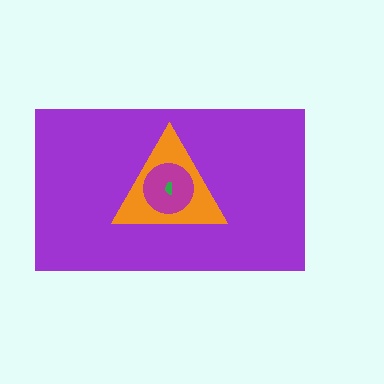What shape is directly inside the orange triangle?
The magenta circle.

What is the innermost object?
The green semicircle.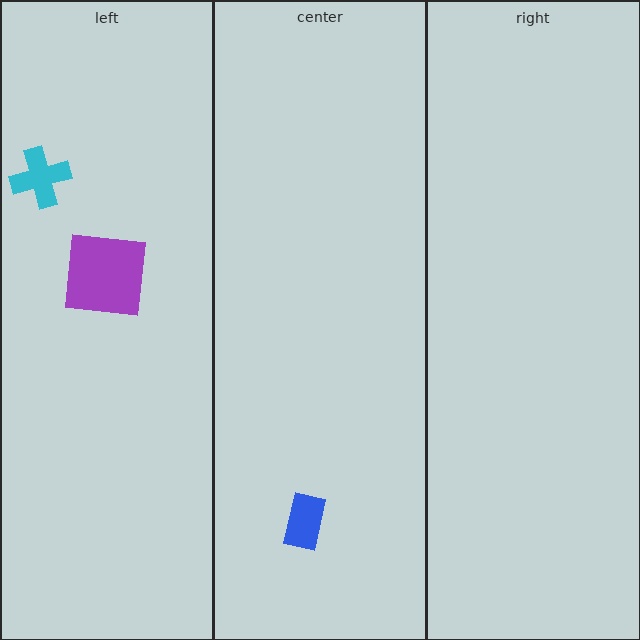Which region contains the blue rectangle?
The center region.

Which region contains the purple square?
The left region.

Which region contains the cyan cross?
The left region.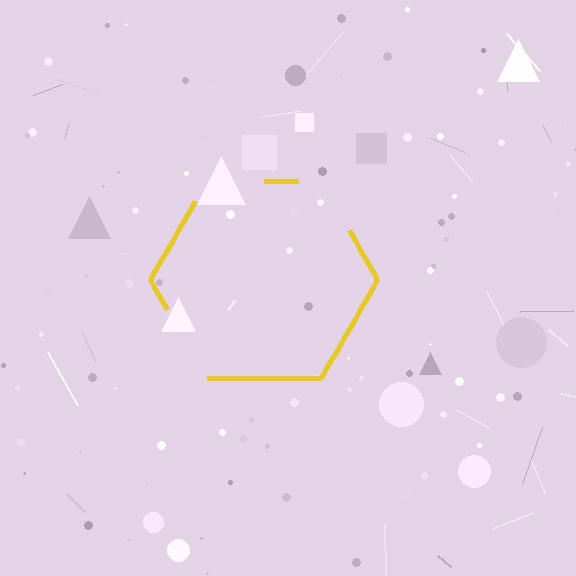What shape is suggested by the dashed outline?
The dashed outline suggests a hexagon.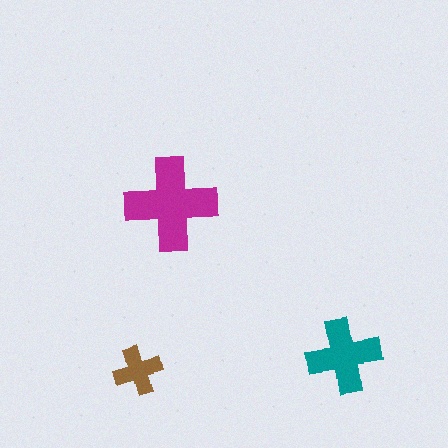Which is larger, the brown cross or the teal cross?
The teal one.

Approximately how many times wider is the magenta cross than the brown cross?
About 2 times wider.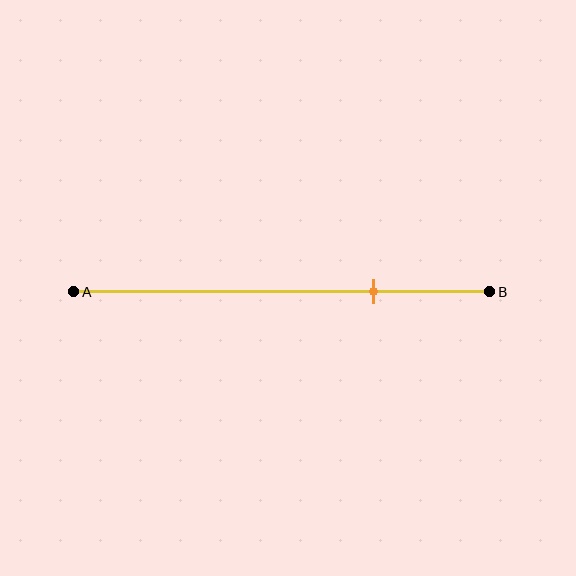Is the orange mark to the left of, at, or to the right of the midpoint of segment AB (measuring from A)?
The orange mark is to the right of the midpoint of segment AB.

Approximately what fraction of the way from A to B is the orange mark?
The orange mark is approximately 70% of the way from A to B.